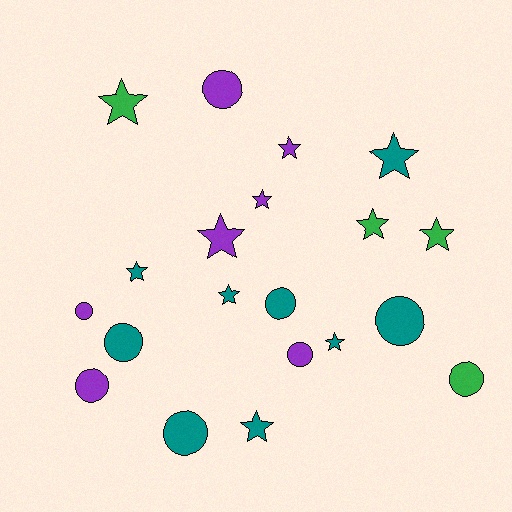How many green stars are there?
There are 3 green stars.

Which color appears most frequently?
Teal, with 9 objects.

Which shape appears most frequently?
Star, with 11 objects.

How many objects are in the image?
There are 20 objects.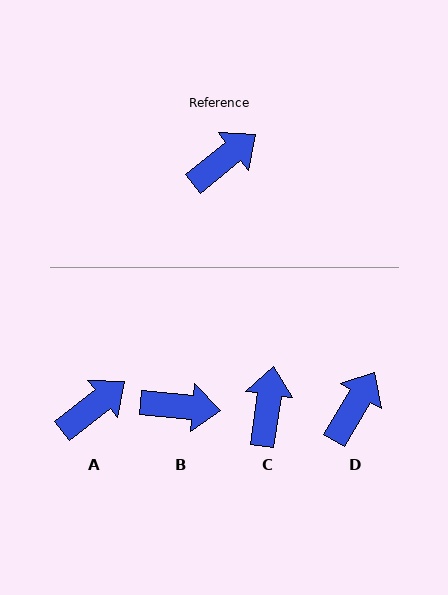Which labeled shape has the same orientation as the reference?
A.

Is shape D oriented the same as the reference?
No, it is off by about 21 degrees.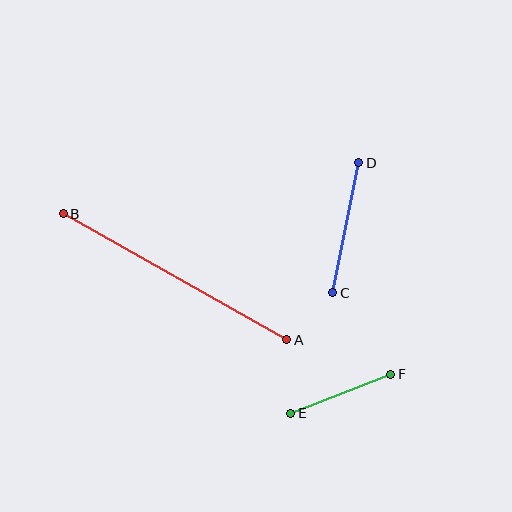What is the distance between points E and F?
The distance is approximately 107 pixels.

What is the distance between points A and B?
The distance is approximately 257 pixels.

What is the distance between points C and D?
The distance is approximately 133 pixels.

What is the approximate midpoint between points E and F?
The midpoint is at approximately (341, 394) pixels.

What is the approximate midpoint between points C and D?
The midpoint is at approximately (346, 228) pixels.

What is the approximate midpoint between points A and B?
The midpoint is at approximately (175, 277) pixels.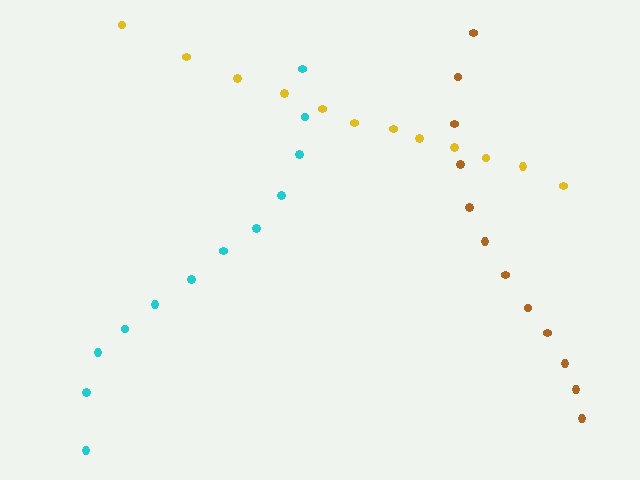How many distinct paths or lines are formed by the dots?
There are 3 distinct paths.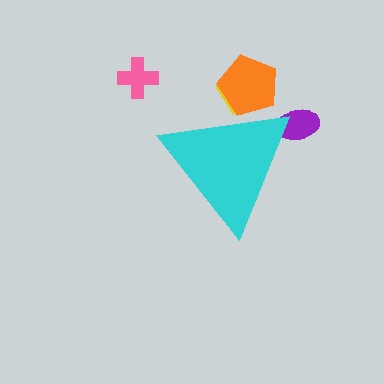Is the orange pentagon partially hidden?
Yes, the orange pentagon is partially hidden behind the cyan triangle.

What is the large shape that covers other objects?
A cyan triangle.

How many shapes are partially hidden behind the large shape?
3 shapes are partially hidden.